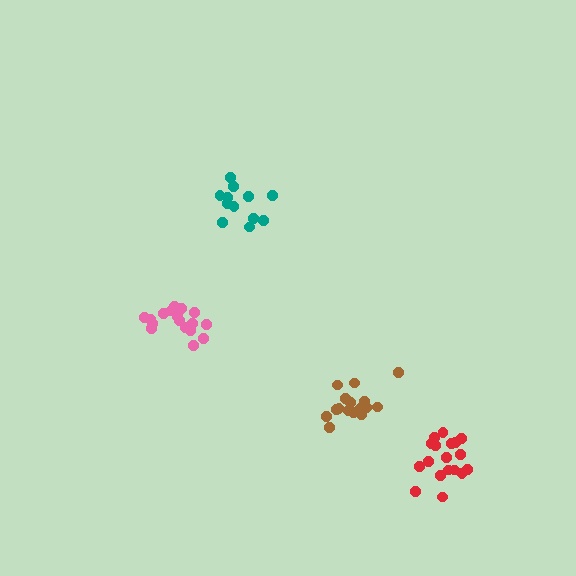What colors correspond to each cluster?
The clusters are colored: brown, red, teal, pink.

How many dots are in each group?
Group 1: 16 dots, Group 2: 18 dots, Group 3: 13 dots, Group 4: 17 dots (64 total).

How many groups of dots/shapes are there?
There are 4 groups.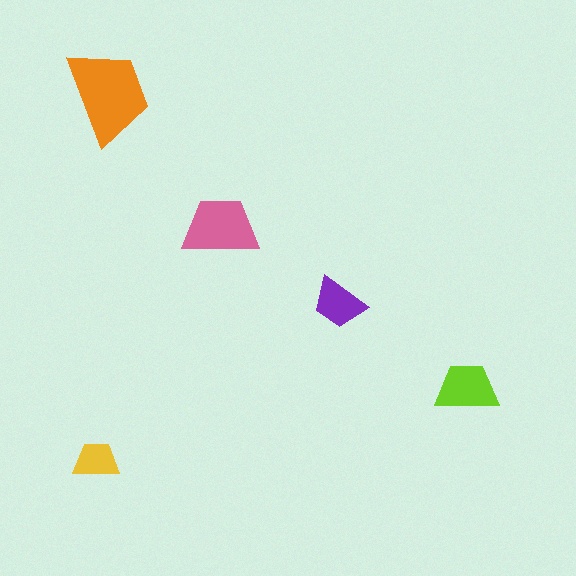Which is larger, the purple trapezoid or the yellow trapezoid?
The purple one.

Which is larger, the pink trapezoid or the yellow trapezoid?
The pink one.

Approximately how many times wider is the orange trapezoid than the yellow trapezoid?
About 2 times wider.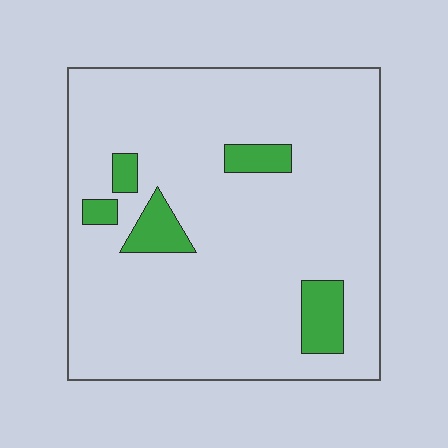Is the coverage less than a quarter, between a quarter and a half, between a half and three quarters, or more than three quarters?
Less than a quarter.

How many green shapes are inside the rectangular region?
5.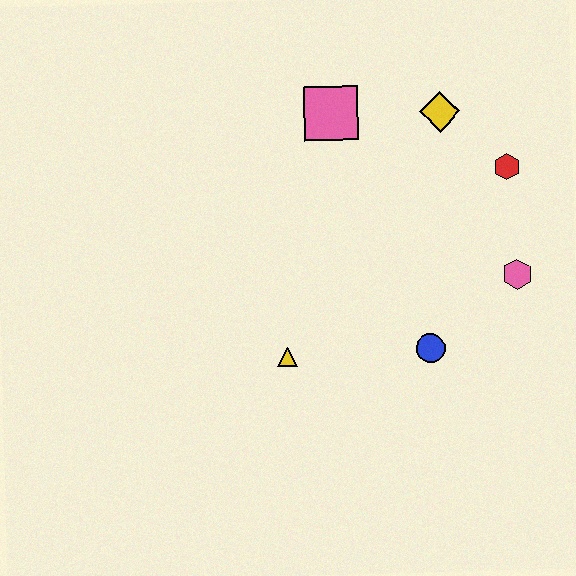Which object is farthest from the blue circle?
The pink square is farthest from the blue circle.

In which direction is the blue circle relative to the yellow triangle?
The blue circle is to the right of the yellow triangle.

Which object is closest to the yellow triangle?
The blue circle is closest to the yellow triangle.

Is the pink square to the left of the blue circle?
Yes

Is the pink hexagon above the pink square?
No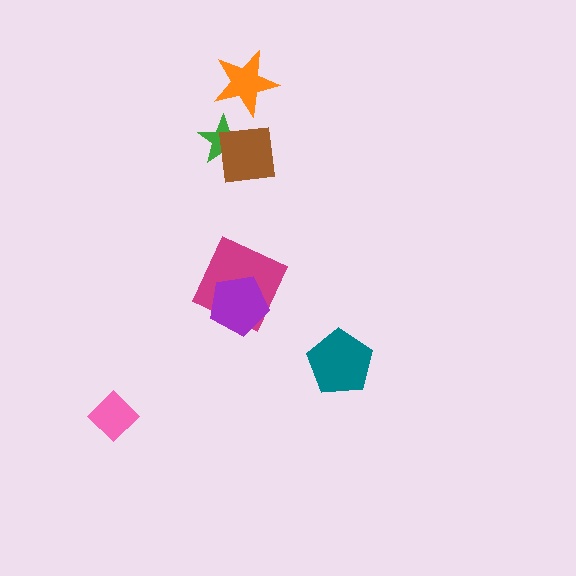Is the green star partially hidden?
Yes, it is partially covered by another shape.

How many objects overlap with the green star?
1 object overlaps with the green star.